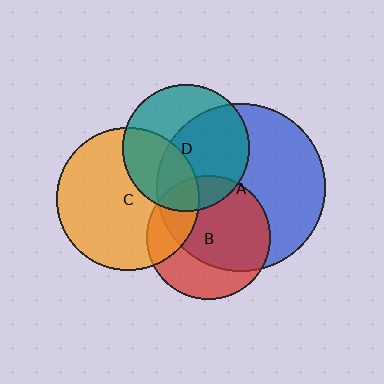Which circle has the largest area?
Circle A (blue).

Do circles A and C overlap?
Yes.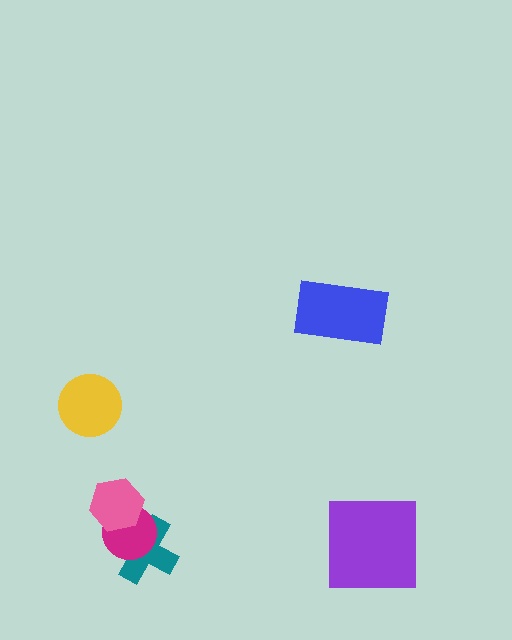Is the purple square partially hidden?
No, no other shape covers it.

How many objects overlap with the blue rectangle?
0 objects overlap with the blue rectangle.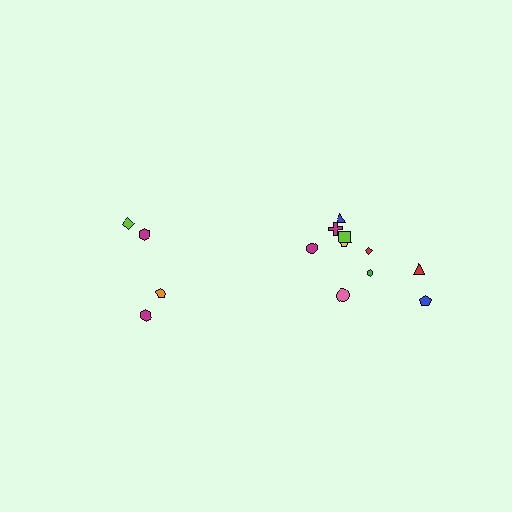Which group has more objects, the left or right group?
The right group.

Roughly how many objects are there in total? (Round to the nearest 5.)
Roughly 15 objects in total.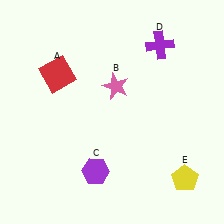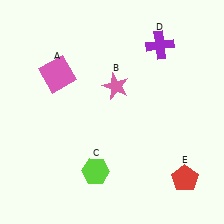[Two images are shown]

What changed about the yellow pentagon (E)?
In Image 1, E is yellow. In Image 2, it changed to red.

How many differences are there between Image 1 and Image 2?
There are 3 differences between the two images.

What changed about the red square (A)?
In Image 1, A is red. In Image 2, it changed to pink.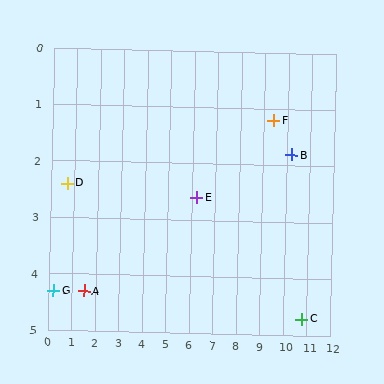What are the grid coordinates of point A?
Point A is at approximately (1.5, 4.3).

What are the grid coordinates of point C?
Point C is at approximately (10.8, 4.7).